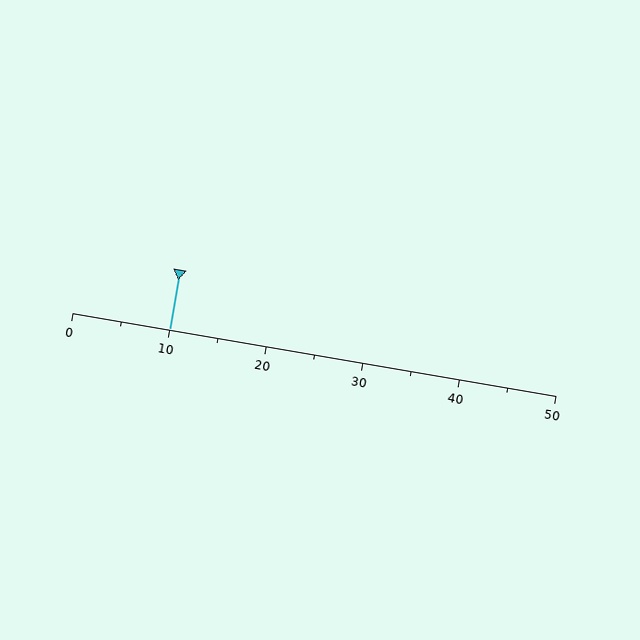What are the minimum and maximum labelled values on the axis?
The axis runs from 0 to 50.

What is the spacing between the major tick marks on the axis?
The major ticks are spaced 10 apart.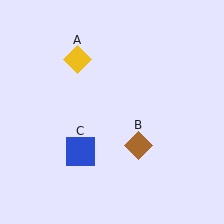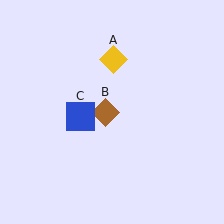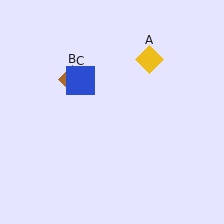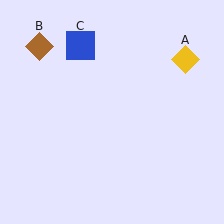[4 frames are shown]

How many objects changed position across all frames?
3 objects changed position: yellow diamond (object A), brown diamond (object B), blue square (object C).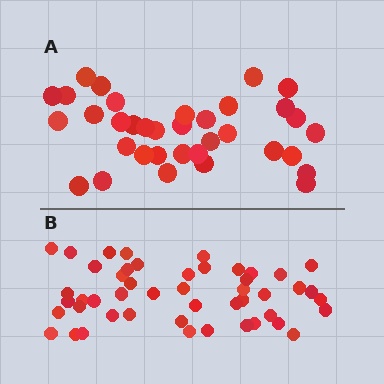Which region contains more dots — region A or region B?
Region B (the bottom region) has more dots.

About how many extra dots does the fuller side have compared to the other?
Region B has approximately 15 more dots than region A.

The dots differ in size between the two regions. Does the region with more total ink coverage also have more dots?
No. Region A has more total ink coverage because its dots are larger, but region B actually contains more individual dots. Total area can be misleading — the number of items is what matters here.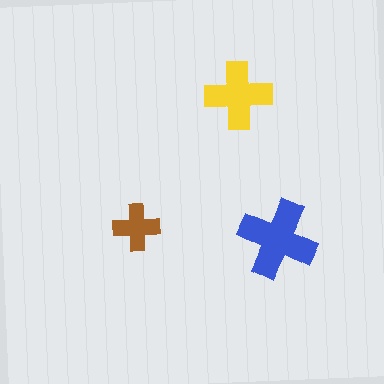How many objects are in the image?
There are 3 objects in the image.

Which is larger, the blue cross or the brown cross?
The blue one.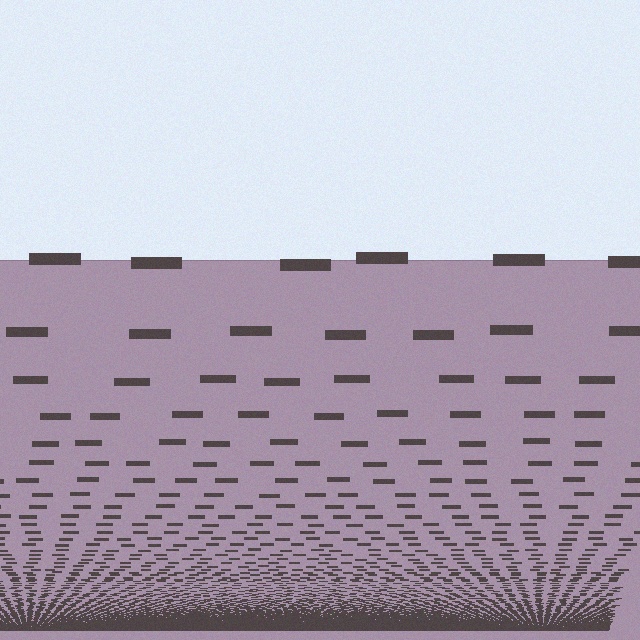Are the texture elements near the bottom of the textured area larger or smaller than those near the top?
Smaller. The gradient is inverted — elements near the bottom are smaller and denser.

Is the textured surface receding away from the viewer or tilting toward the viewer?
The surface appears to tilt toward the viewer. Texture elements get larger and sparser toward the top.